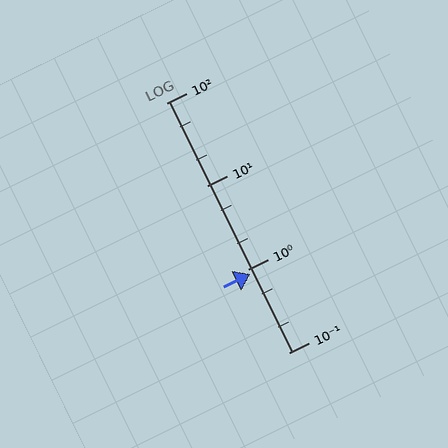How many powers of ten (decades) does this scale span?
The scale spans 3 decades, from 0.1 to 100.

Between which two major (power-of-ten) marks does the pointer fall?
The pointer is between 0.1 and 1.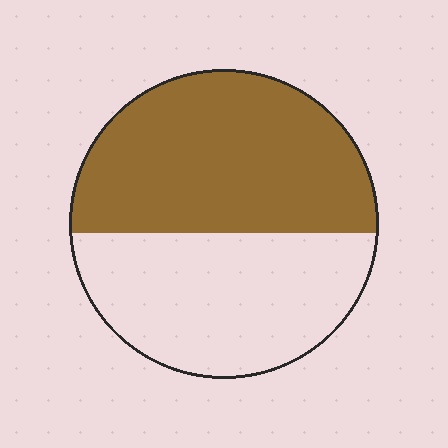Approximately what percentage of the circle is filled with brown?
Approximately 55%.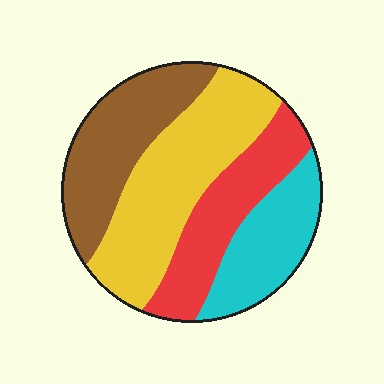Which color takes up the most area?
Yellow, at roughly 35%.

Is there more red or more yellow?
Yellow.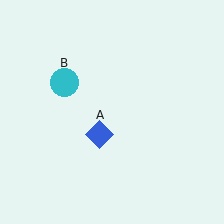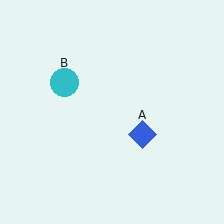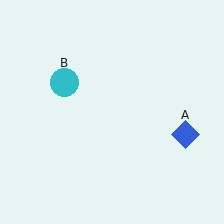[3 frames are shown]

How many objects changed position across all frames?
1 object changed position: blue diamond (object A).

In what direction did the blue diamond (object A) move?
The blue diamond (object A) moved right.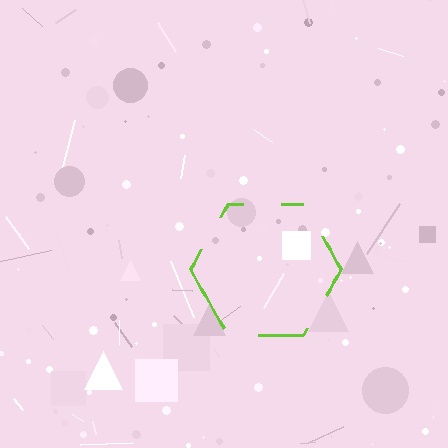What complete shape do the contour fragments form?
The contour fragments form a hexagon.